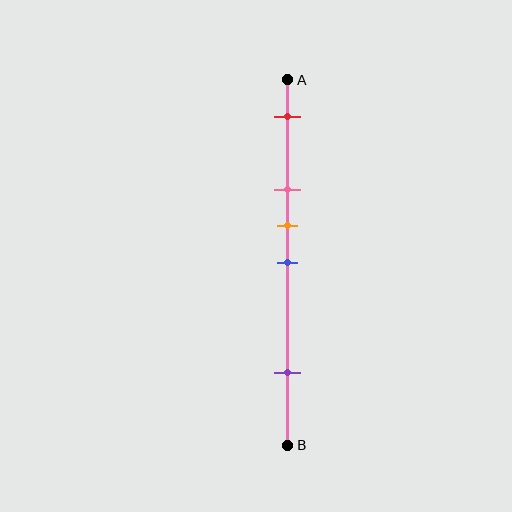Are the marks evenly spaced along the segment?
No, the marks are not evenly spaced.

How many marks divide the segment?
There are 5 marks dividing the segment.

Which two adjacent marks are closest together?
The orange and blue marks are the closest adjacent pair.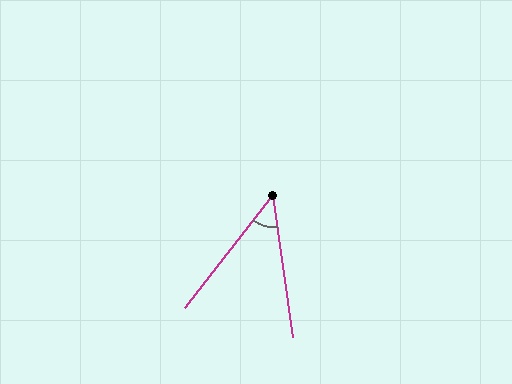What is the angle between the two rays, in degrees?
Approximately 46 degrees.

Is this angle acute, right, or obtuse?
It is acute.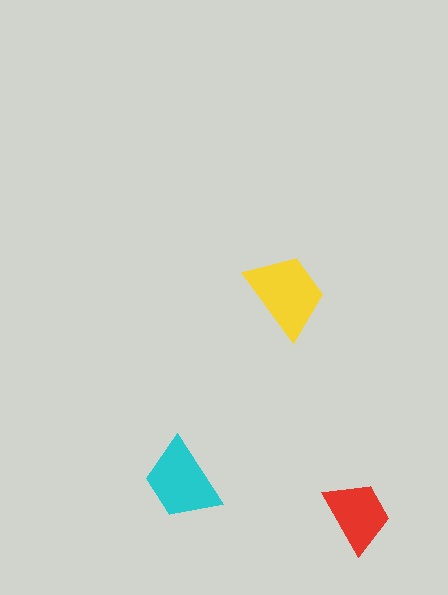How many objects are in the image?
There are 3 objects in the image.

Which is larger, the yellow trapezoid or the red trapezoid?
The yellow one.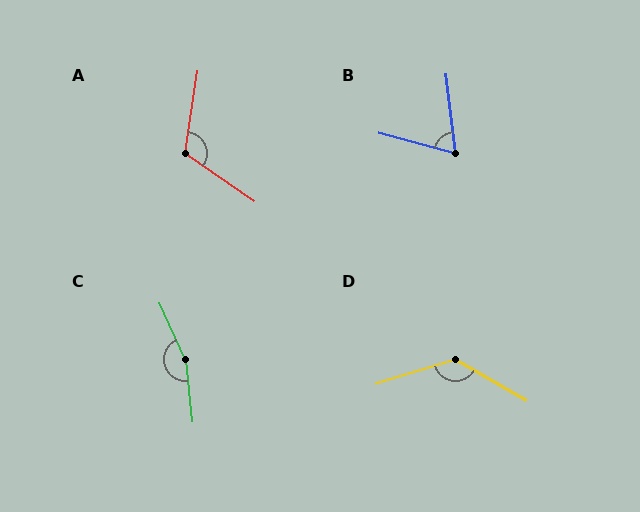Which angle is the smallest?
B, at approximately 68 degrees.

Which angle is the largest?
C, at approximately 162 degrees.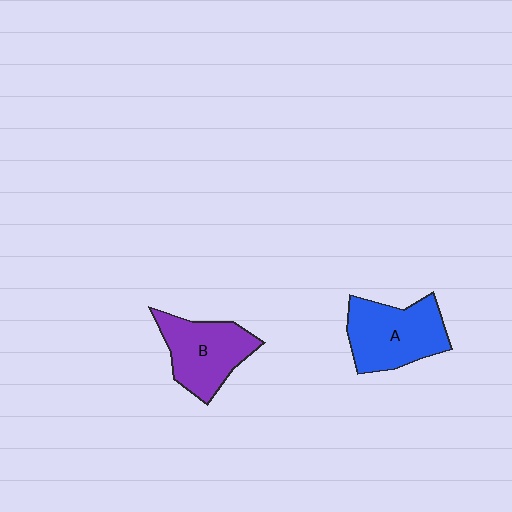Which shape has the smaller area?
Shape B (purple).